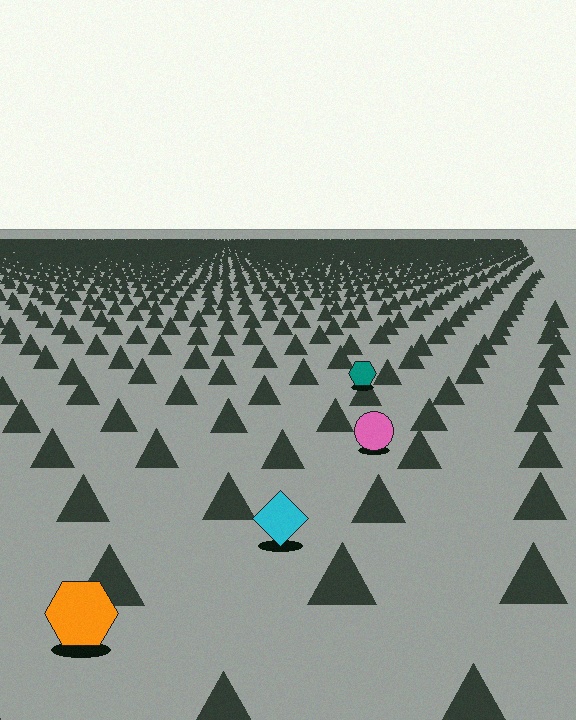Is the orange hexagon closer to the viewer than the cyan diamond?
Yes. The orange hexagon is closer — you can tell from the texture gradient: the ground texture is coarser near it.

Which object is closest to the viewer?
The orange hexagon is closest. The texture marks near it are larger and more spread out.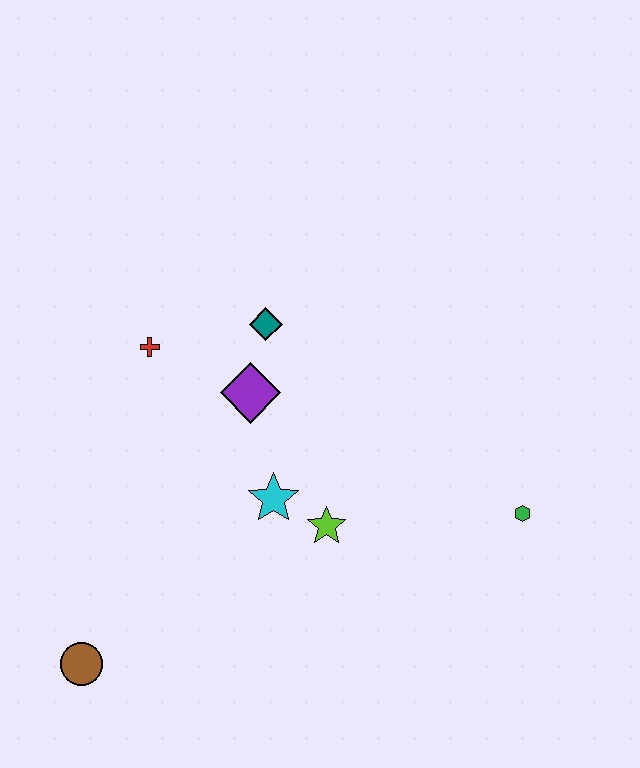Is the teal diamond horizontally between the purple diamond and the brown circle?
No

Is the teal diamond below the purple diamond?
No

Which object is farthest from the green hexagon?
The brown circle is farthest from the green hexagon.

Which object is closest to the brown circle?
The cyan star is closest to the brown circle.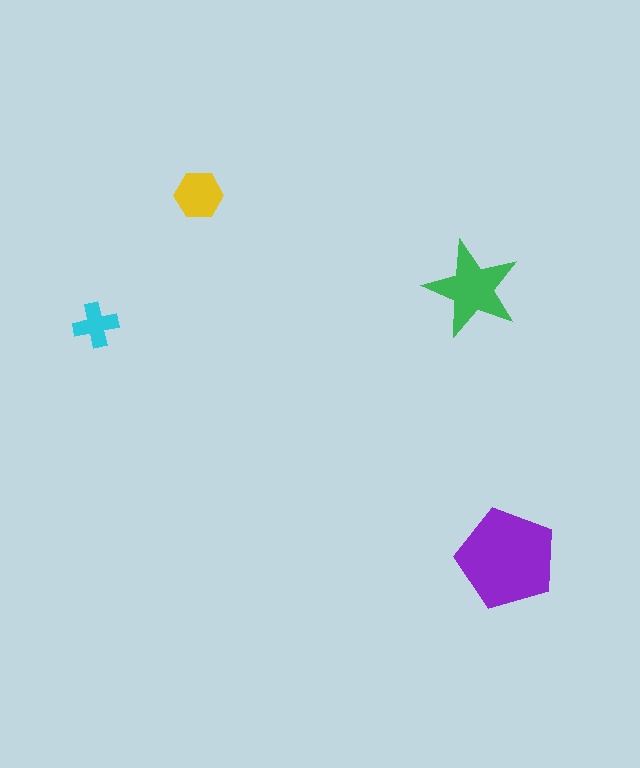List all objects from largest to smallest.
The purple pentagon, the green star, the yellow hexagon, the cyan cross.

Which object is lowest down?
The purple pentagon is bottommost.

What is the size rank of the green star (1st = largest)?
2nd.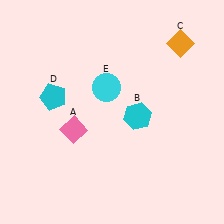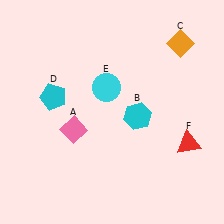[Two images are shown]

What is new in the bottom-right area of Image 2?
A red triangle (F) was added in the bottom-right area of Image 2.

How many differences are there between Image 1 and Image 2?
There is 1 difference between the two images.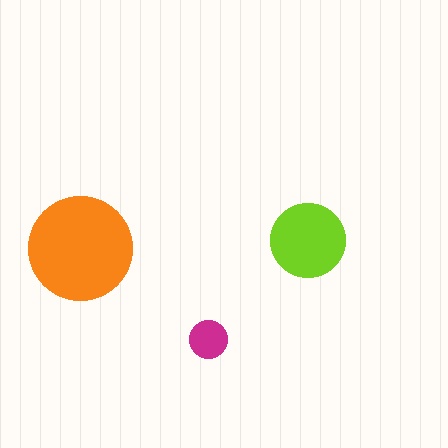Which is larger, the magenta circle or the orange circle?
The orange one.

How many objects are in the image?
There are 3 objects in the image.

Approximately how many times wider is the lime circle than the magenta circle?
About 2 times wider.